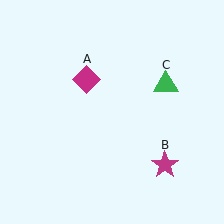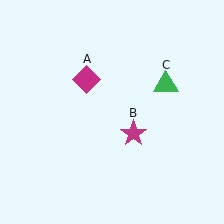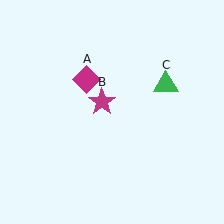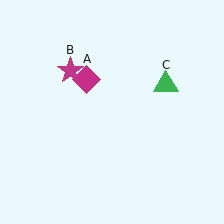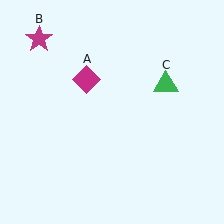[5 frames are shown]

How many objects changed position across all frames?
1 object changed position: magenta star (object B).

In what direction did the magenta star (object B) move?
The magenta star (object B) moved up and to the left.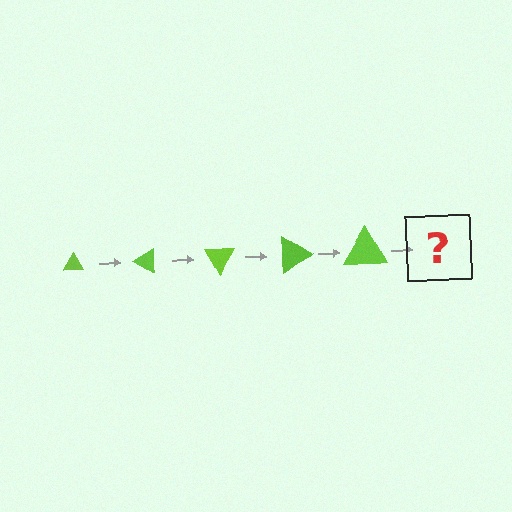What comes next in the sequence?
The next element should be a triangle, larger than the previous one and rotated 150 degrees from the start.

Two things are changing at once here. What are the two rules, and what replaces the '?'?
The two rules are that the triangle grows larger each step and it rotates 30 degrees each step. The '?' should be a triangle, larger than the previous one and rotated 150 degrees from the start.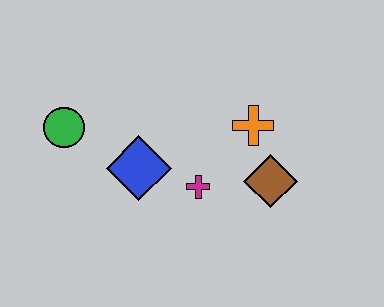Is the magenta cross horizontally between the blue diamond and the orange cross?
Yes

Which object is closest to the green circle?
The blue diamond is closest to the green circle.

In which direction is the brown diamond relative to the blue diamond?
The brown diamond is to the right of the blue diamond.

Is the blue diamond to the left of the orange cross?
Yes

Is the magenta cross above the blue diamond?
No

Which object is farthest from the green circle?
The brown diamond is farthest from the green circle.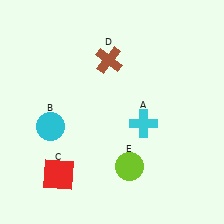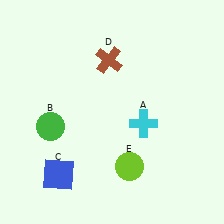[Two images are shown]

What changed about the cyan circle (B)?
In Image 1, B is cyan. In Image 2, it changed to green.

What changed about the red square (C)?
In Image 1, C is red. In Image 2, it changed to blue.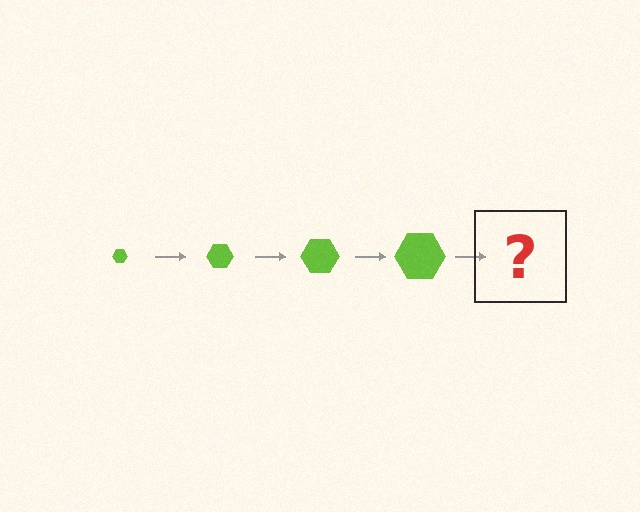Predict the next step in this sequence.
The next step is a lime hexagon, larger than the previous one.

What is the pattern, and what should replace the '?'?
The pattern is that the hexagon gets progressively larger each step. The '?' should be a lime hexagon, larger than the previous one.